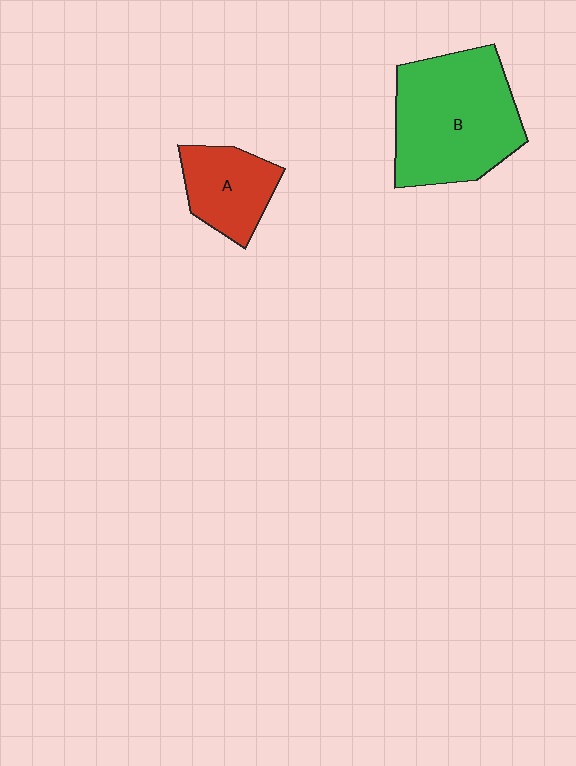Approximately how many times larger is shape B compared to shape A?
Approximately 2.1 times.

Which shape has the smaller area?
Shape A (red).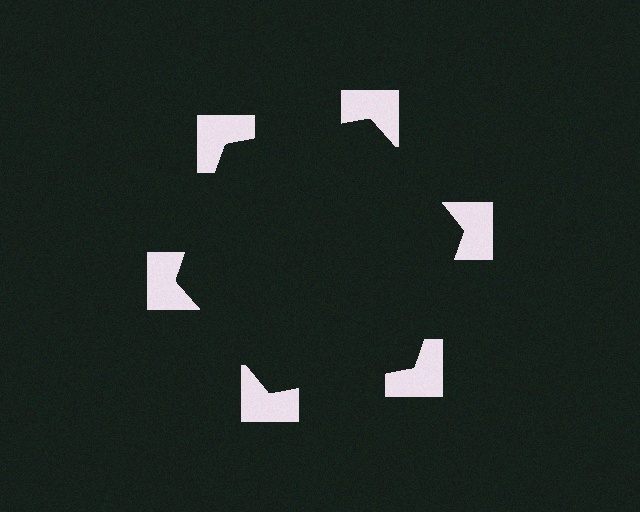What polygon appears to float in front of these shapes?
An illusory hexagon — its edges are inferred from the aligned wedge cuts in the notched squares, not physically drawn.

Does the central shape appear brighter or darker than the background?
It typically appears slightly darker than the background, even though no actual brightness change is drawn.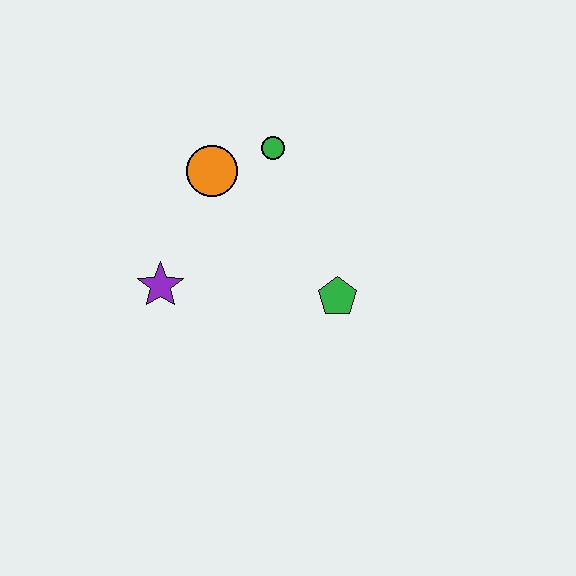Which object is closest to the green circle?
The orange circle is closest to the green circle.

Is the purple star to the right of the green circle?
No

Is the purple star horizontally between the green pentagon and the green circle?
No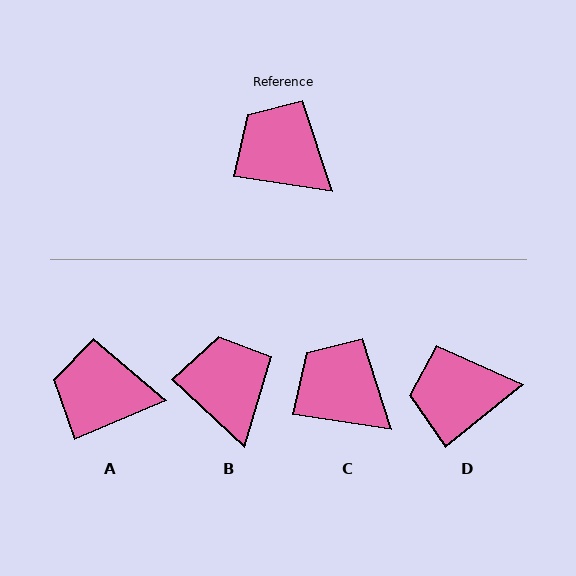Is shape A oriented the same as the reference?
No, it is off by about 32 degrees.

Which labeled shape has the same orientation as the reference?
C.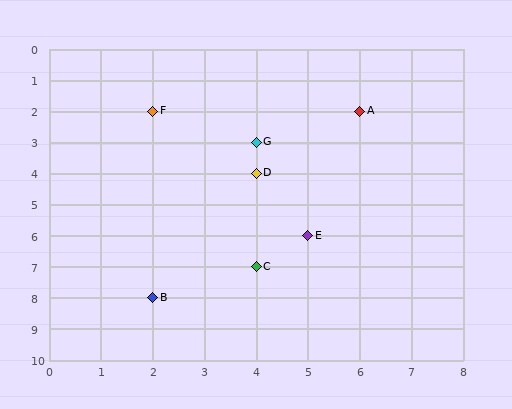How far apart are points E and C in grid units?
Points E and C are 1 column and 1 row apart (about 1.4 grid units diagonally).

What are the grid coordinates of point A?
Point A is at grid coordinates (6, 2).